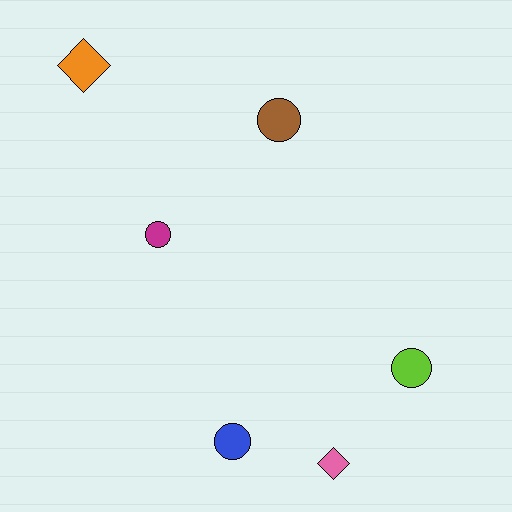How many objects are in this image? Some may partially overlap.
There are 6 objects.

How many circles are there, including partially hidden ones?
There are 4 circles.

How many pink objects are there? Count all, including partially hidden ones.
There is 1 pink object.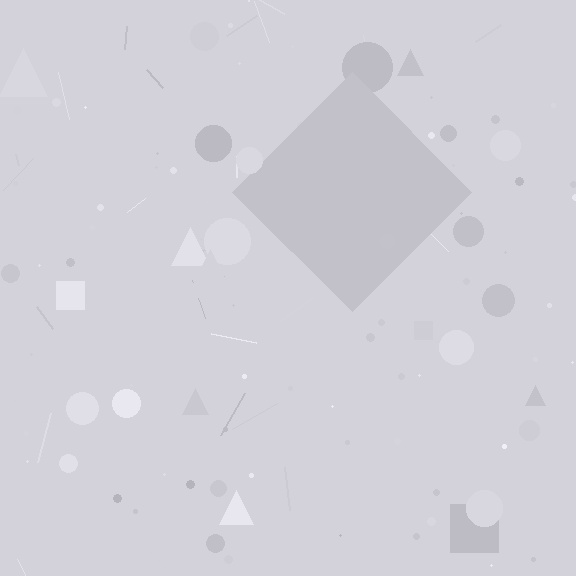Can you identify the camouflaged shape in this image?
The camouflaged shape is a diamond.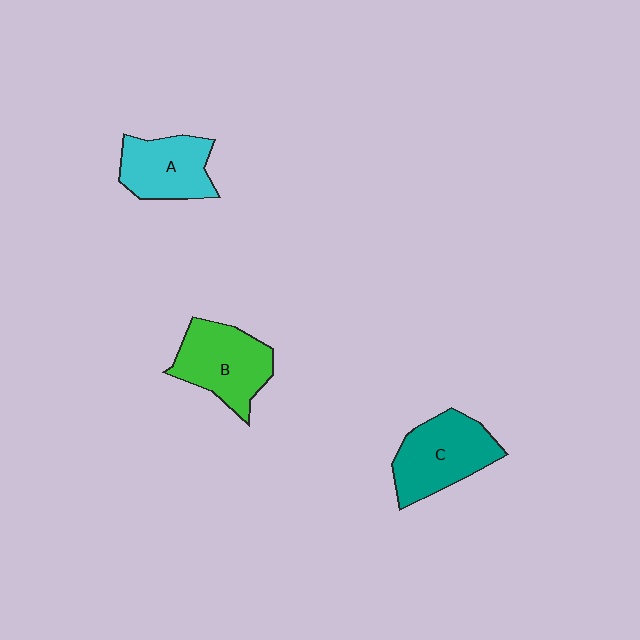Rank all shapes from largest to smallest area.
From largest to smallest: C (teal), B (green), A (cyan).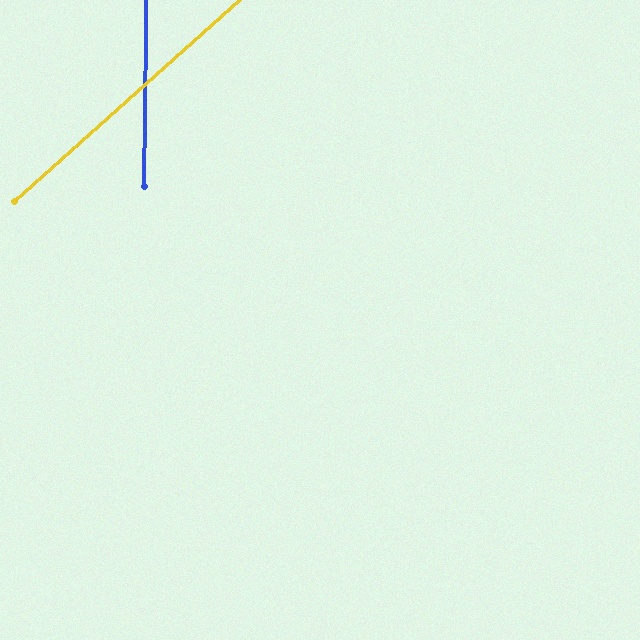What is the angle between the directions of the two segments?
Approximately 47 degrees.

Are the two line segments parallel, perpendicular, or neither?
Neither parallel nor perpendicular — they differ by about 47°.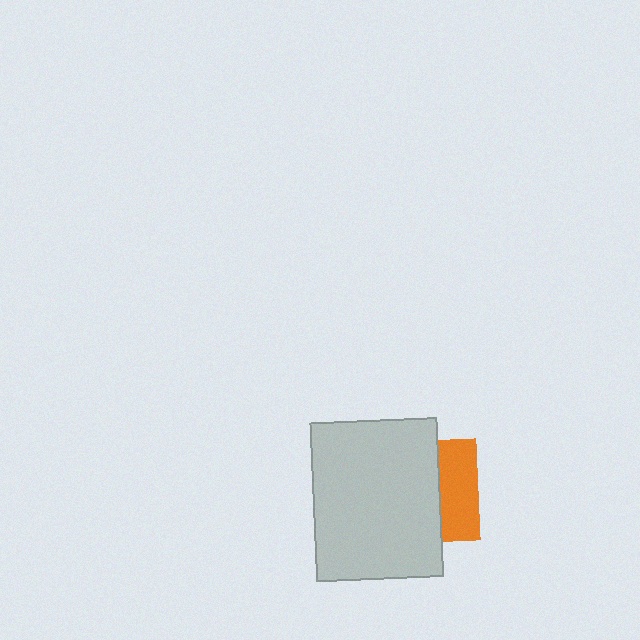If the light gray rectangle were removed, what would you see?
You would see the complete orange square.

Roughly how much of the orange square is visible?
A small part of it is visible (roughly 37%).